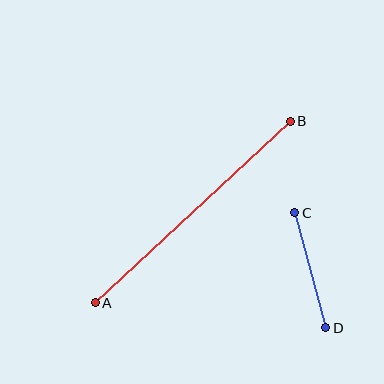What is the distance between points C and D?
The distance is approximately 119 pixels.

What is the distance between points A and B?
The distance is approximately 267 pixels.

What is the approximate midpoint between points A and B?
The midpoint is at approximately (193, 212) pixels.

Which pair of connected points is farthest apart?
Points A and B are farthest apart.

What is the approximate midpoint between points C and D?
The midpoint is at approximately (310, 270) pixels.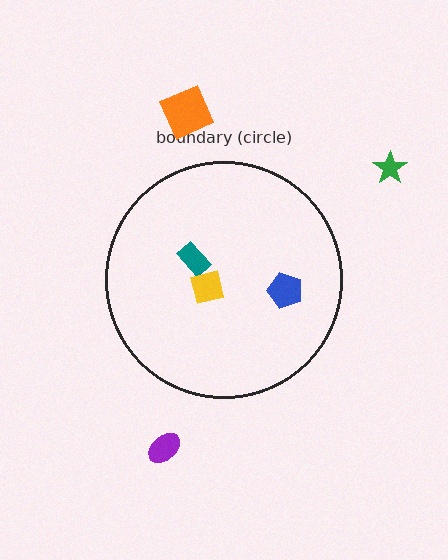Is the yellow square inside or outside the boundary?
Inside.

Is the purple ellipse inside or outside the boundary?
Outside.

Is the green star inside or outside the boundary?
Outside.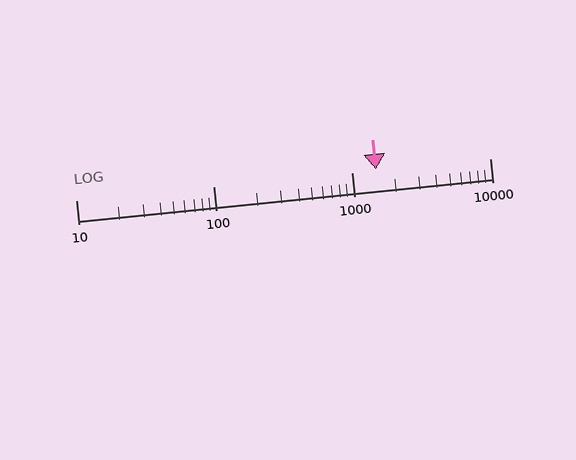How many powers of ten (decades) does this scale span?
The scale spans 3 decades, from 10 to 10000.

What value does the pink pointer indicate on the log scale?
The pointer indicates approximately 1500.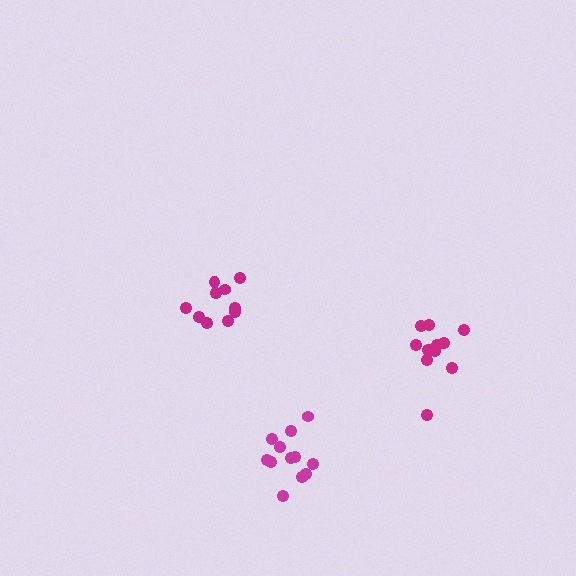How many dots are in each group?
Group 1: 10 dots, Group 2: 12 dots, Group 3: 12 dots (34 total).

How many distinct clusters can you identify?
There are 3 distinct clusters.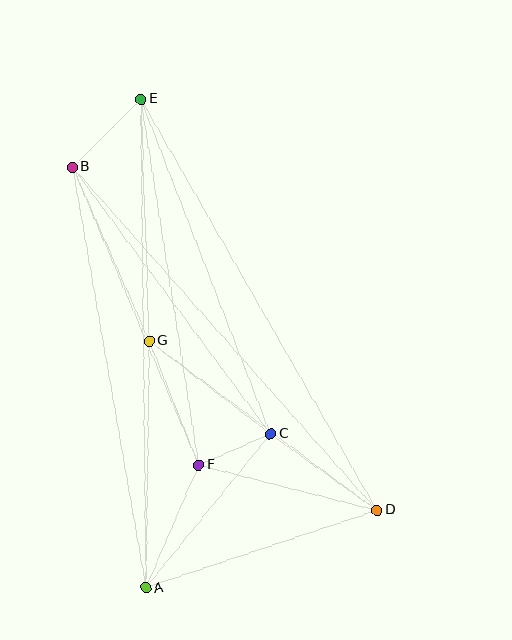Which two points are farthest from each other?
Points A and E are farthest from each other.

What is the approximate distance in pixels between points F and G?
The distance between F and G is approximately 134 pixels.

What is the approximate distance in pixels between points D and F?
The distance between D and F is approximately 183 pixels.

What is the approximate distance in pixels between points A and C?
The distance between A and C is approximately 198 pixels.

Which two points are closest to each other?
Points C and F are closest to each other.